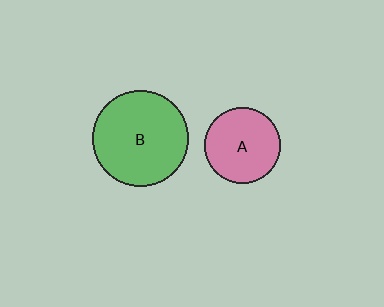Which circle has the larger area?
Circle B (green).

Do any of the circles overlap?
No, none of the circles overlap.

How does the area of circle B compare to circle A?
Approximately 1.6 times.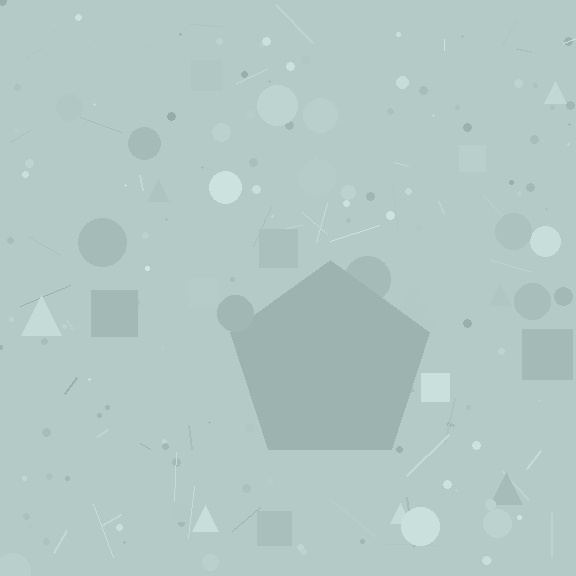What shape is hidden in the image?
A pentagon is hidden in the image.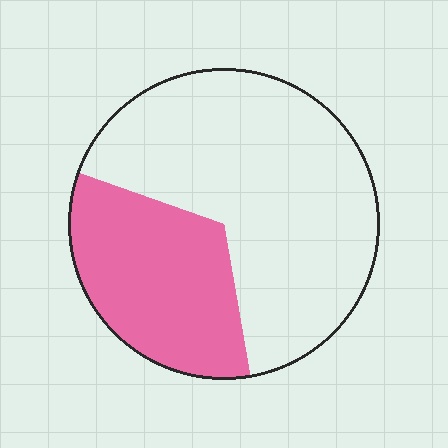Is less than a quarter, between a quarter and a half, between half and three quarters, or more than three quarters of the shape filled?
Between a quarter and a half.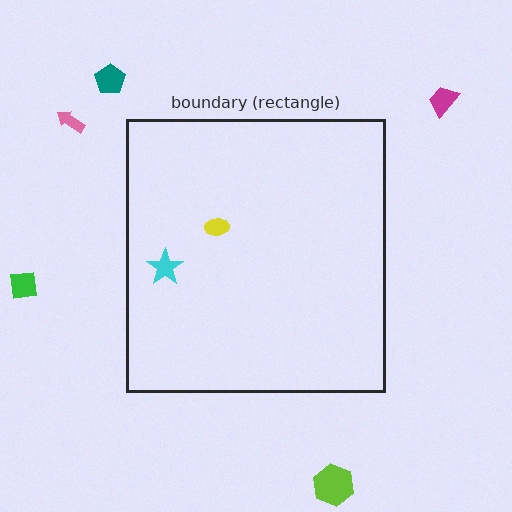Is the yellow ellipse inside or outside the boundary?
Inside.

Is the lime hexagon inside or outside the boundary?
Outside.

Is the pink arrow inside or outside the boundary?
Outside.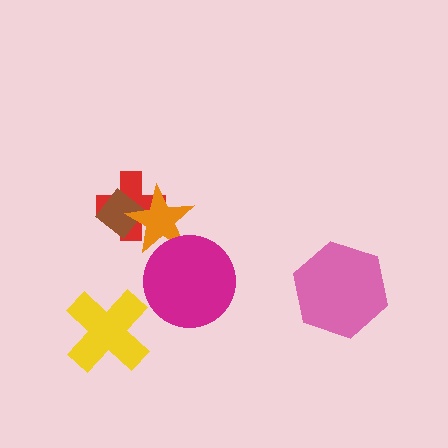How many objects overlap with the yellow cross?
0 objects overlap with the yellow cross.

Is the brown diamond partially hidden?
Yes, it is partially covered by another shape.